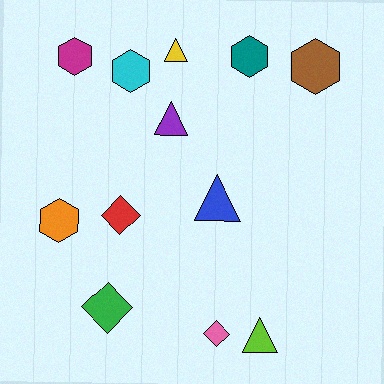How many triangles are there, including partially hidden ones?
There are 4 triangles.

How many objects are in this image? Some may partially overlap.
There are 12 objects.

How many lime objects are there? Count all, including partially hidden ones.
There is 1 lime object.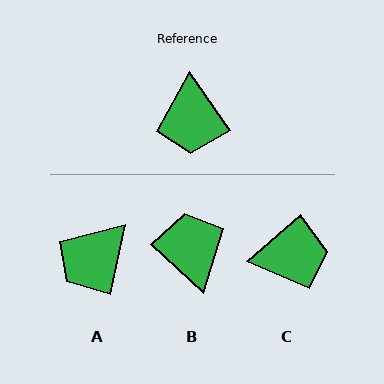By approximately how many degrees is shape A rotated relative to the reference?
Approximately 47 degrees clockwise.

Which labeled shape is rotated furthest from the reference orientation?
B, about 169 degrees away.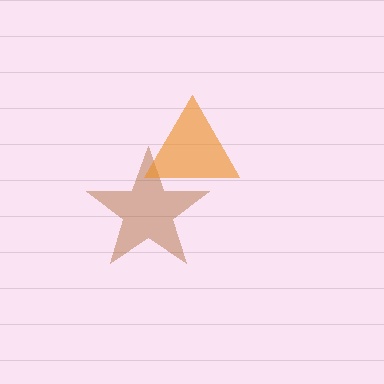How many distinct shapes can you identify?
There are 2 distinct shapes: a brown star, an orange triangle.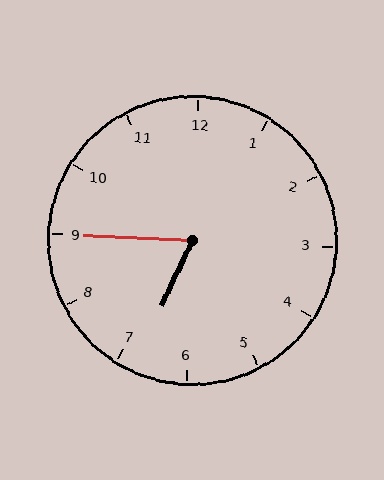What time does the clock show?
6:45.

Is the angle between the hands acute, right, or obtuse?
It is acute.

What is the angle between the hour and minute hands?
Approximately 68 degrees.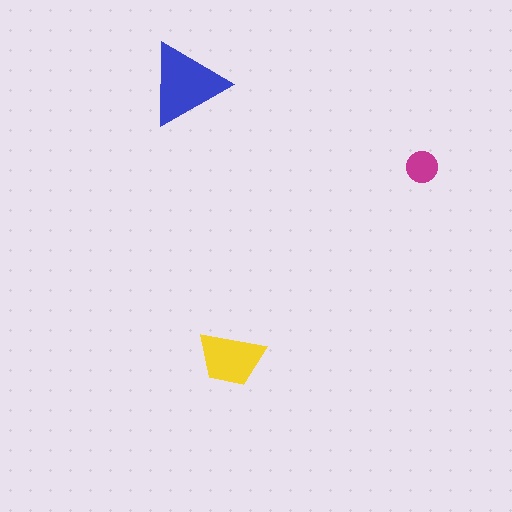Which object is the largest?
The blue triangle.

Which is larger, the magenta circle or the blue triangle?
The blue triangle.